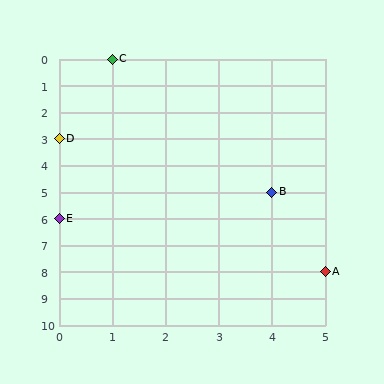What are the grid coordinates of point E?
Point E is at grid coordinates (0, 6).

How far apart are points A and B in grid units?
Points A and B are 1 column and 3 rows apart (about 3.2 grid units diagonally).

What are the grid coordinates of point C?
Point C is at grid coordinates (1, 0).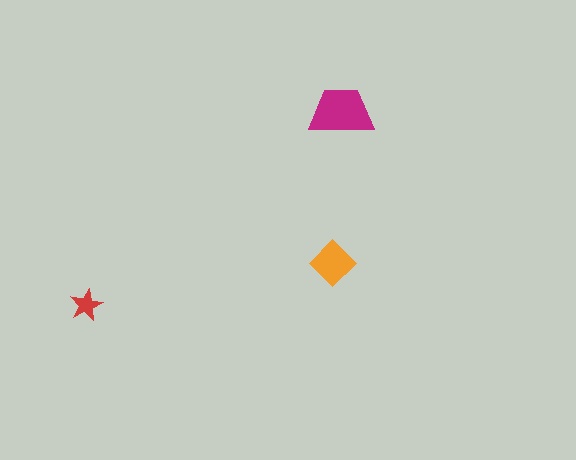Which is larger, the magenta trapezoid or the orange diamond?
The magenta trapezoid.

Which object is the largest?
The magenta trapezoid.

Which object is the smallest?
The red star.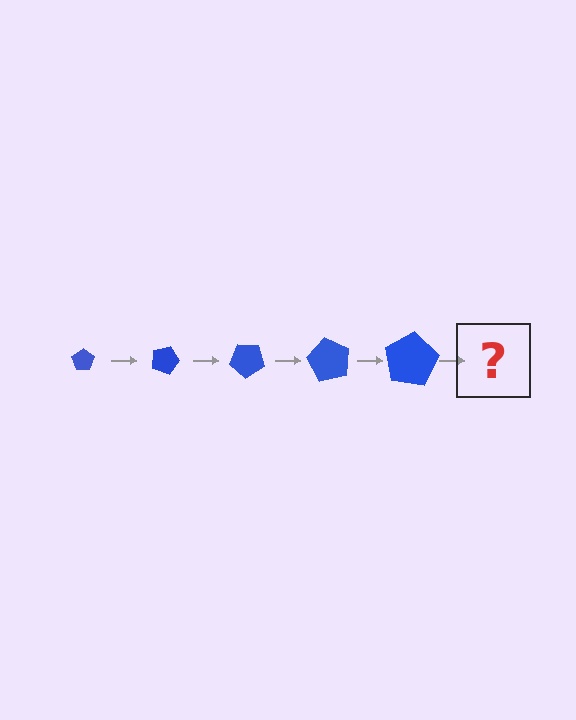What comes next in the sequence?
The next element should be a pentagon, larger than the previous one and rotated 100 degrees from the start.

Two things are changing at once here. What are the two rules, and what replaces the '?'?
The two rules are that the pentagon grows larger each step and it rotates 20 degrees each step. The '?' should be a pentagon, larger than the previous one and rotated 100 degrees from the start.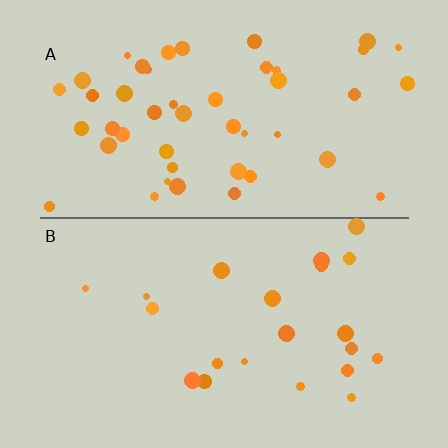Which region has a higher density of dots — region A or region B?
A (the top).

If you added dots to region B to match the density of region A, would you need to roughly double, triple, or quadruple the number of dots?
Approximately double.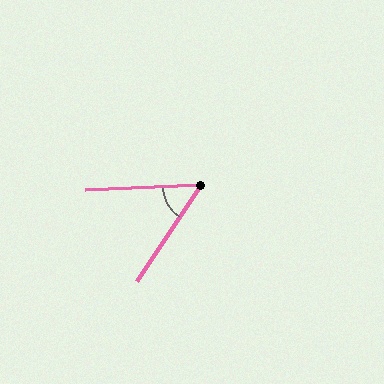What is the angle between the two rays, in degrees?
Approximately 54 degrees.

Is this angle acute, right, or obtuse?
It is acute.